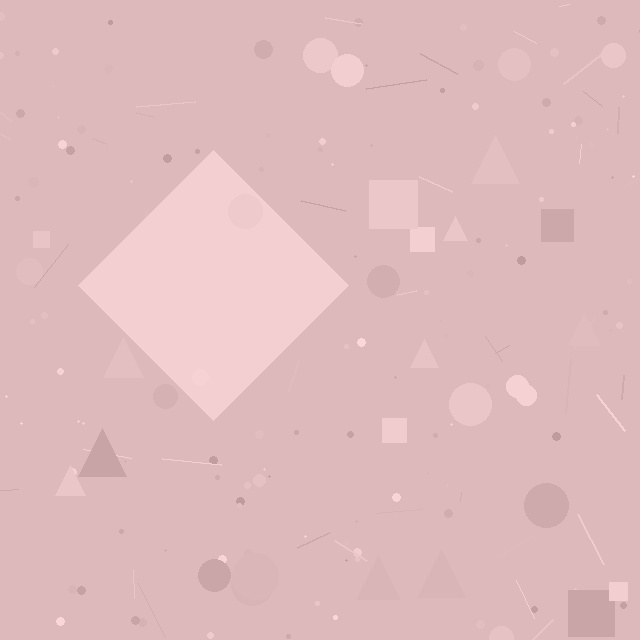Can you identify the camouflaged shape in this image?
The camouflaged shape is a diamond.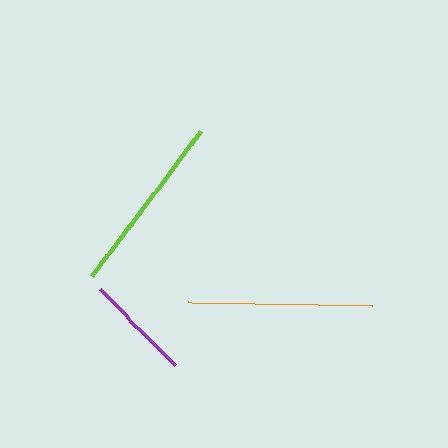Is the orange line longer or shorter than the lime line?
The orange line is longer than the lime line.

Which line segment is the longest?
The orange line is the longest at approximately 184 pixels.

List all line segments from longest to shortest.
From longest to shortest: orange, lime, purple.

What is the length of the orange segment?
The orange segment is approximately 184 pixels long.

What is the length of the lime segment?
The lime segment is approximately 181 pixels long.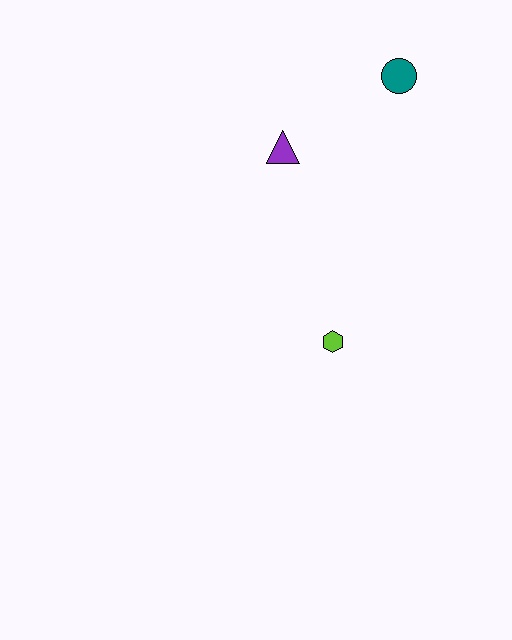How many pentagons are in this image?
There are no pentagons.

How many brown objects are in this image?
There are no brown objects.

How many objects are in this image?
There are 3 objects.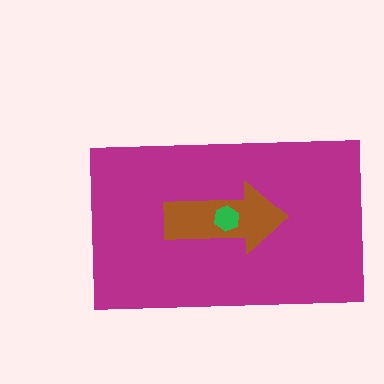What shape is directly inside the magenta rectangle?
The brown arrow.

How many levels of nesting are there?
3.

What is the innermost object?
The green hexagon.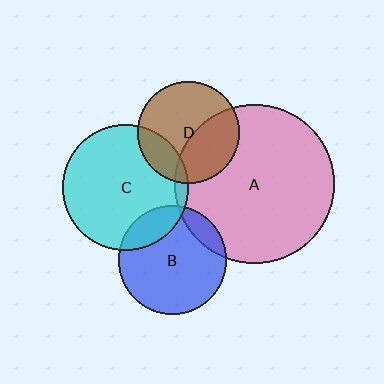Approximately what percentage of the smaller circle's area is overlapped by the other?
Approximately 40%.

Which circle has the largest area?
Circle A (pink).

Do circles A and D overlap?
Yes.